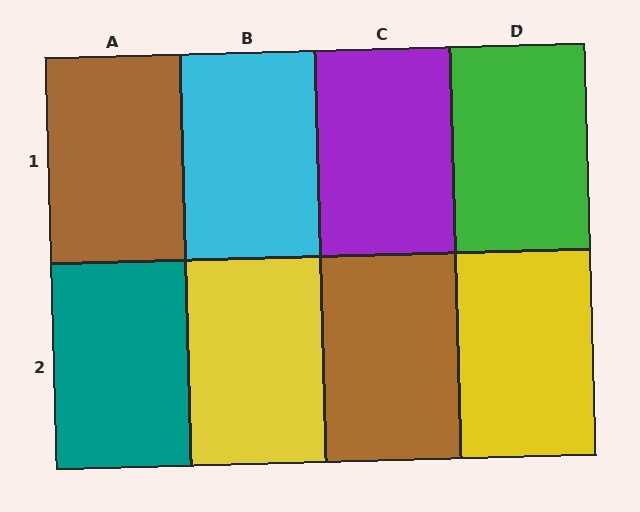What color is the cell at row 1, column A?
Brown.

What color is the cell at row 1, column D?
Green.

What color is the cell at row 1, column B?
Cyan.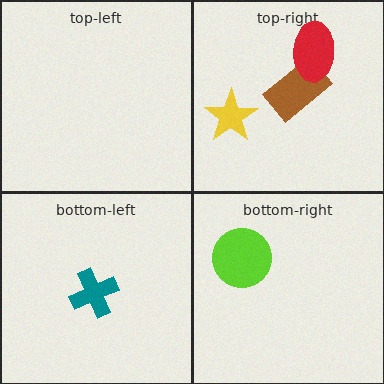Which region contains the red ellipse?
The top-right region.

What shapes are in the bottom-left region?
The teal cross.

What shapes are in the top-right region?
The brown rectangle, the red ellipse, the yellow star.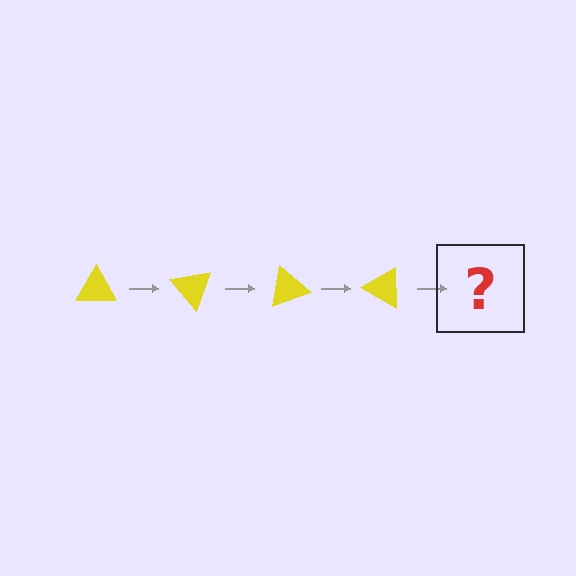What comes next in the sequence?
The next element should be a yellow triangle rotated 200 degrees.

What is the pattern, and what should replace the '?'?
The pattern is that the triangle rotates 50 degrees each step. The '?' should be a yellow triangle rotated 200 degrees.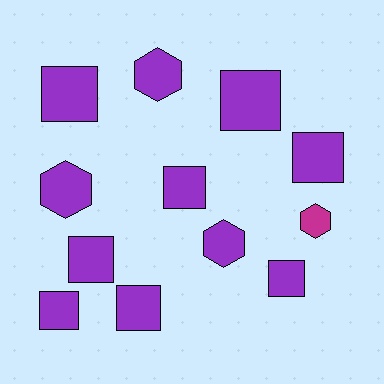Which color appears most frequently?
Purple, with 11 objects.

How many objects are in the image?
There are 12 objects.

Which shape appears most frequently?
Square, with 8 objects.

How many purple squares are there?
There are 8 purple squares.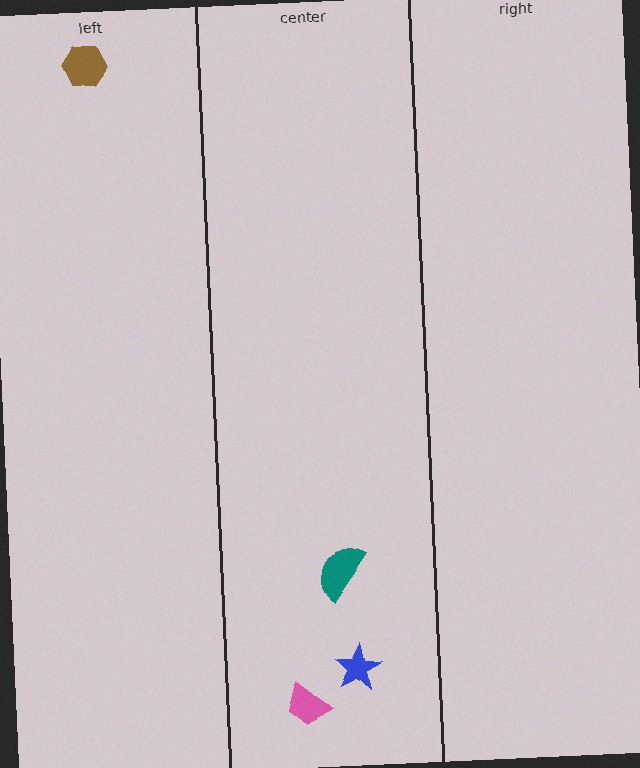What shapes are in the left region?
The brown hexagon.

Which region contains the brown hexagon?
The left region.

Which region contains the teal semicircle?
The center region.